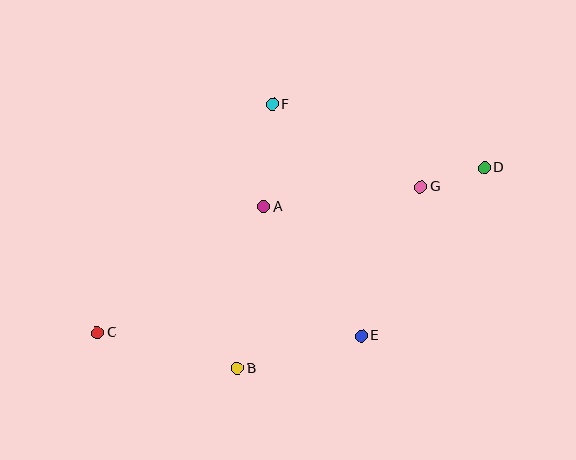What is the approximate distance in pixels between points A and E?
The distance between A and E is approximately 162 pixels.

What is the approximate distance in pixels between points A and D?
The distance between A and D is approximately 224 pixels.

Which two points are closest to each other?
Points D and G are closest to each other.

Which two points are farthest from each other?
Points C and D are farthest from each other.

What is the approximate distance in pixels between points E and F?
The distance between E and F is approximately 248 pixels.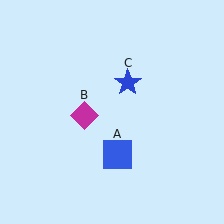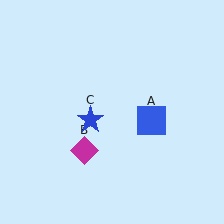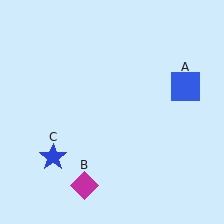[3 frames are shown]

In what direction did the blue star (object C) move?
The blue star (object C) moved down and to the left.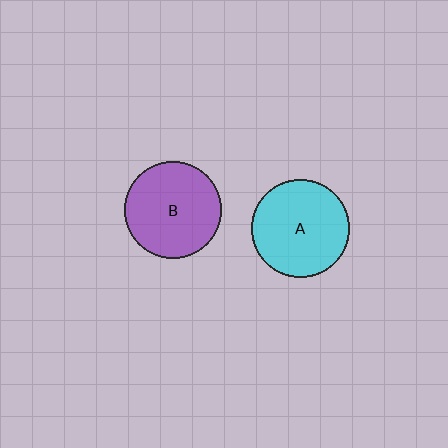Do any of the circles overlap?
No, none of the circles overlap.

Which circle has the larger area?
Circle A (cyan).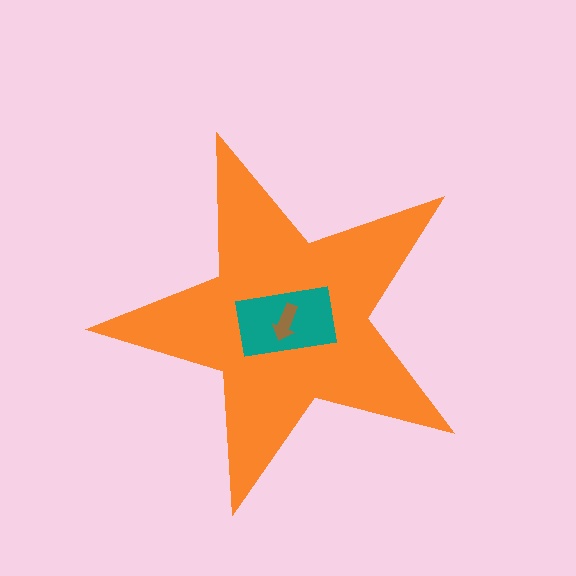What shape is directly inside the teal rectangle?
The brown arrow.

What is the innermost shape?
The brown arrow.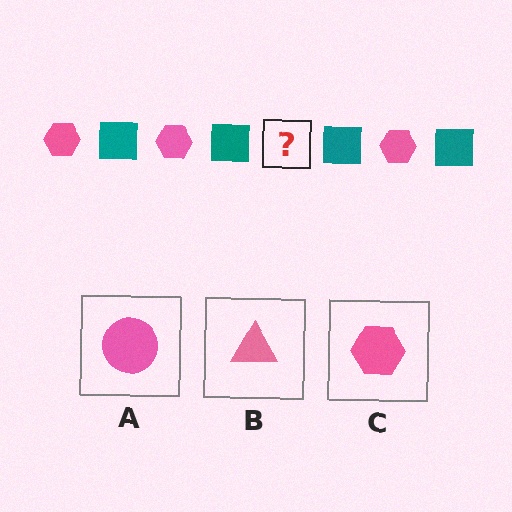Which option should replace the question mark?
Option C.